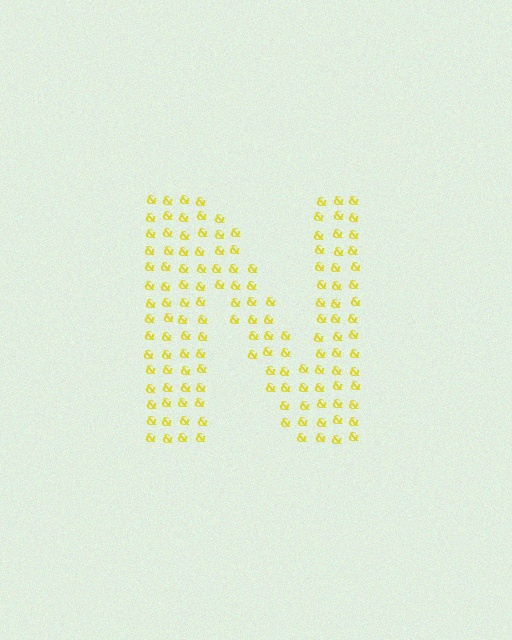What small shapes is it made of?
It is made of small ampersands.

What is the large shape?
The large shape is the letter N.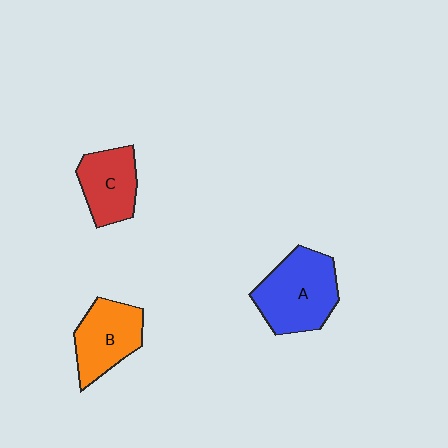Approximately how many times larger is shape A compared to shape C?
Approximately 1.5 times.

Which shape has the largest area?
Shape A (blue).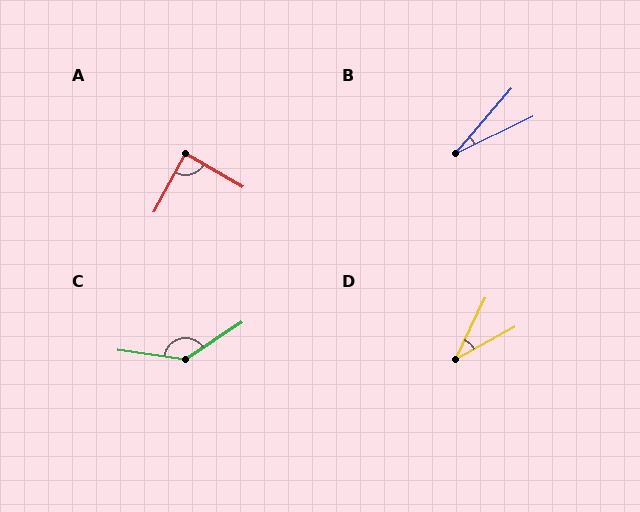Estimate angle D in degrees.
Approximately 36 degrees.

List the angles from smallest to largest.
B (23°), D (36°), A (88°), C (138°).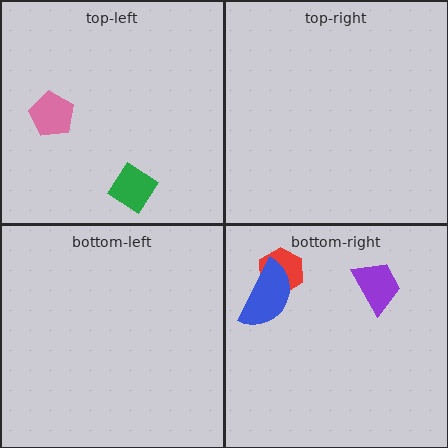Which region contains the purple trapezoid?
The bottom-right region.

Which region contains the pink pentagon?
The top-left region.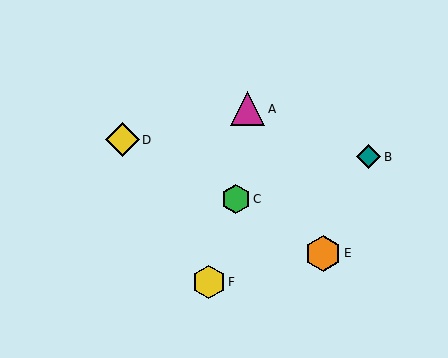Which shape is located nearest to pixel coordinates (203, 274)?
The yellow hexagon (labeled F) at (209, 282) is nearest to that location.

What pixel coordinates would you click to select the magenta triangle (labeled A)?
Click at (248, 109) to select the magenta triangle A.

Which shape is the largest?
The orange hexagon (labeled E) is the largest.